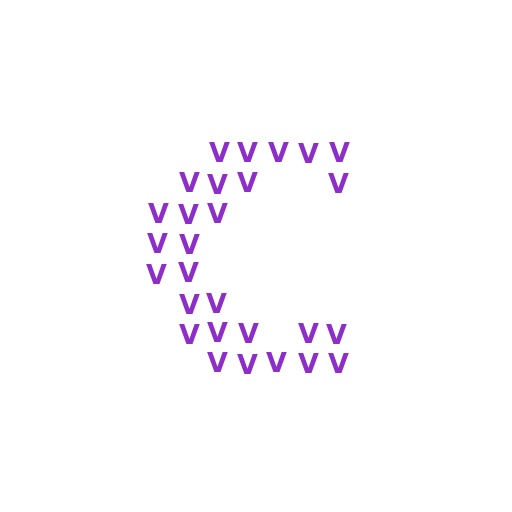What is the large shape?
The large shape is the letter C.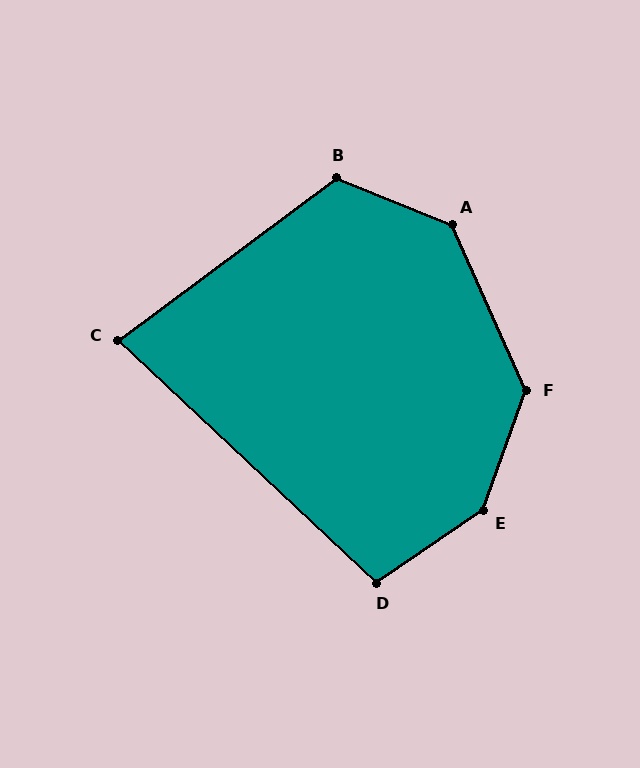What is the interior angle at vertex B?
Approximately 121 degrees (obtuse).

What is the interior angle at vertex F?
Approximately 136 degrees (obtuse).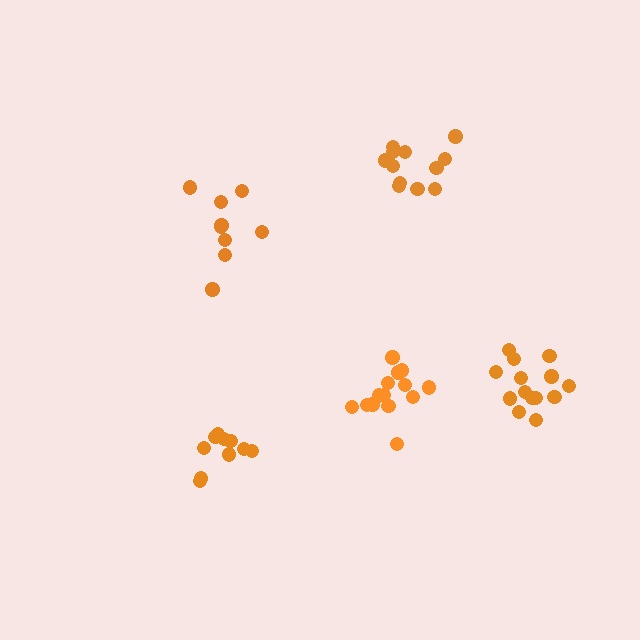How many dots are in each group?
Group 1: 10 dots, Group 2: 12 dots, Group 3: 14 dots, Group 4: 9 dots, Group 5: 14 dots (59 total).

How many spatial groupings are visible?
There are 5 spatial groupings.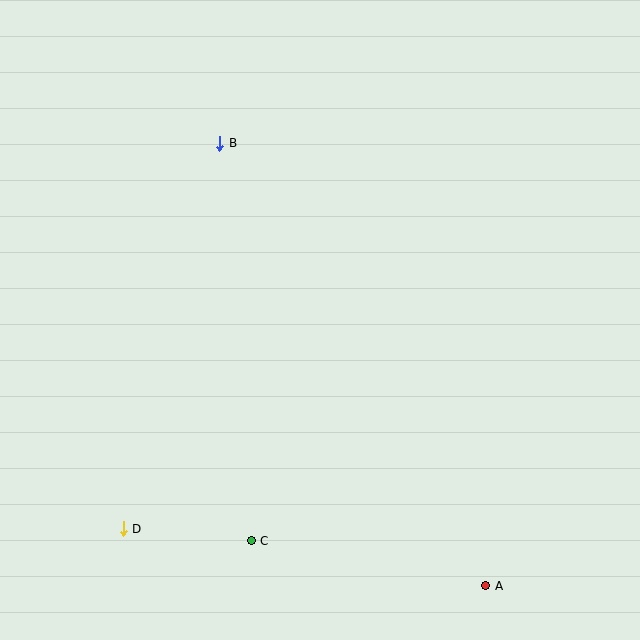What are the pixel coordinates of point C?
Point C is at (251, 541).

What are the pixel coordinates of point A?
Point A is at (486, 586).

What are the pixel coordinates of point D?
Point D is at (123, 529).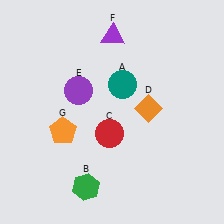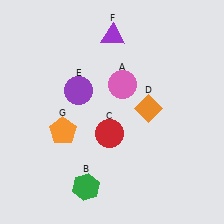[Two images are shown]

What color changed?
The circle (A) changed from teal in Image 1 to pink in Image 2.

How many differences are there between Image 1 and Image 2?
There is 1 difference between the two images.